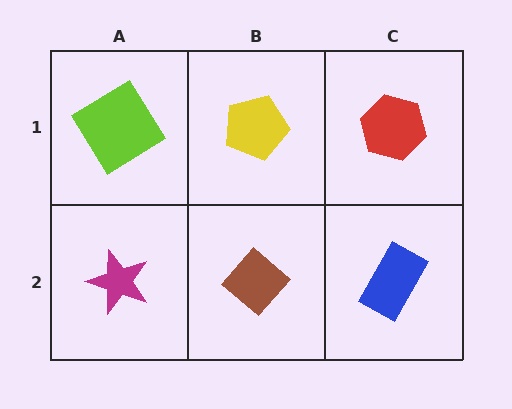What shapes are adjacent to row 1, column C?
A blue rectangle (row 2, column C), a yellow pentagon (row 1, column B).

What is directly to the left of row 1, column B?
A lime diamond.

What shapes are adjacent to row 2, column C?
A red hexagon (row 1, column C), a brown diamond (row 2, column B).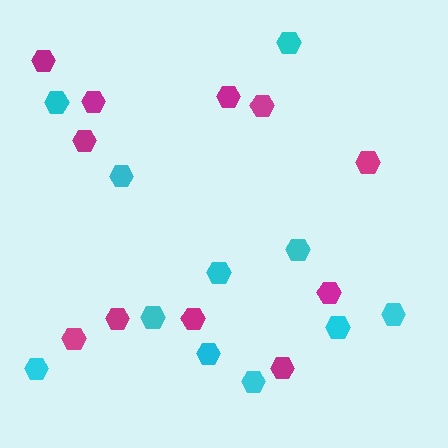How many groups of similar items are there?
There are 2 groups: one group of magenta hexagons (11) and one group of cyan hexagons (11).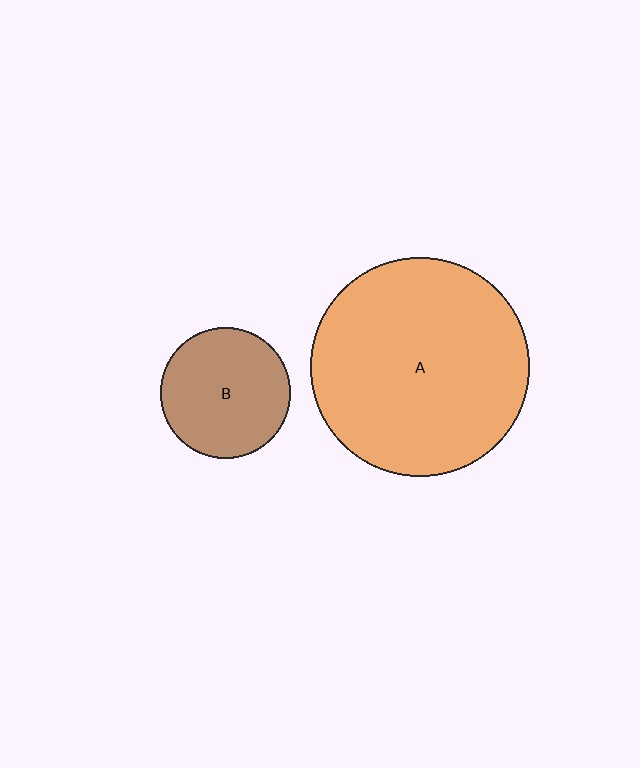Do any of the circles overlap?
No, none of the circles overlap.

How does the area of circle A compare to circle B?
Approximately 2.8 times.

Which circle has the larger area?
Circle A (orange).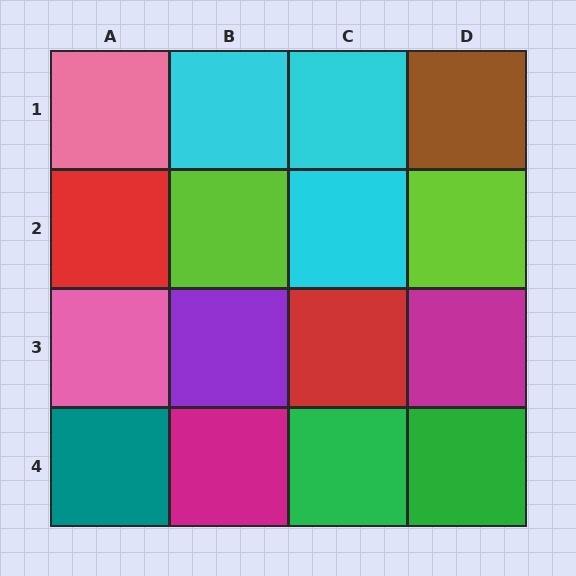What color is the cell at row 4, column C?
Green.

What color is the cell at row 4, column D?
Green.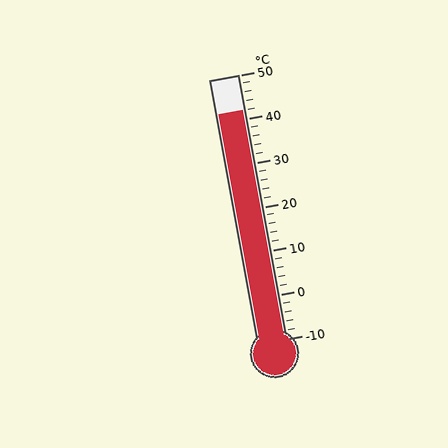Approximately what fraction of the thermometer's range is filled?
The thermometer is filled to approximately 85% of its range.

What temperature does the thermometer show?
The thermometer shows approximately 42°C.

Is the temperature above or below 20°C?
The temperature is above 20°C.